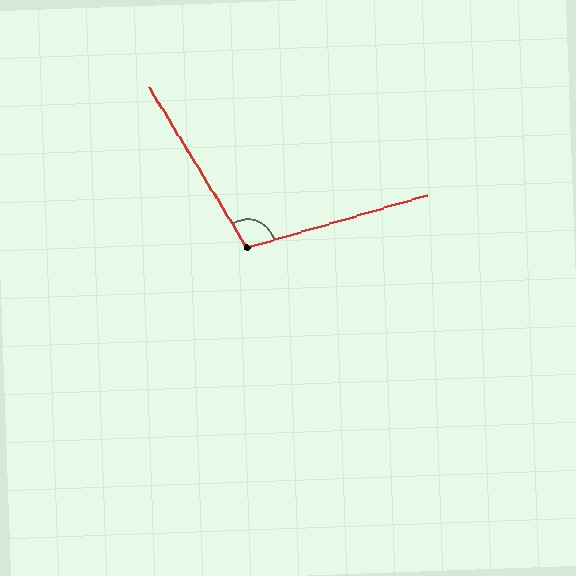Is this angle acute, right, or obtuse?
It is obtuse.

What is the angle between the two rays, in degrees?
Approximately 105 degrees.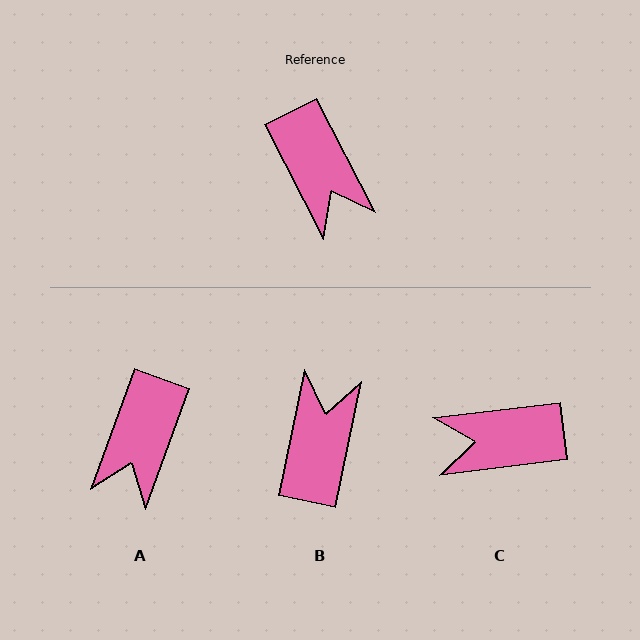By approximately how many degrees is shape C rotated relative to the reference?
Approximately 110 degrees clockwise.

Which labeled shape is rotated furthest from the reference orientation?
B, about 141 degrees away.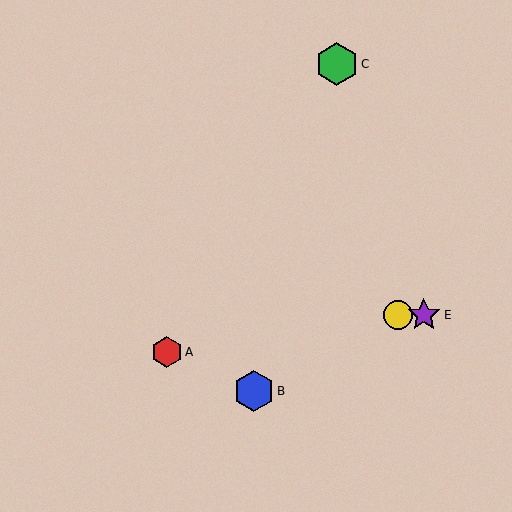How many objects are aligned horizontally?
2 objects (D, E) are aligned horizontally.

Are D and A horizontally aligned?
No, D is at y≈315 and A is at y≈352.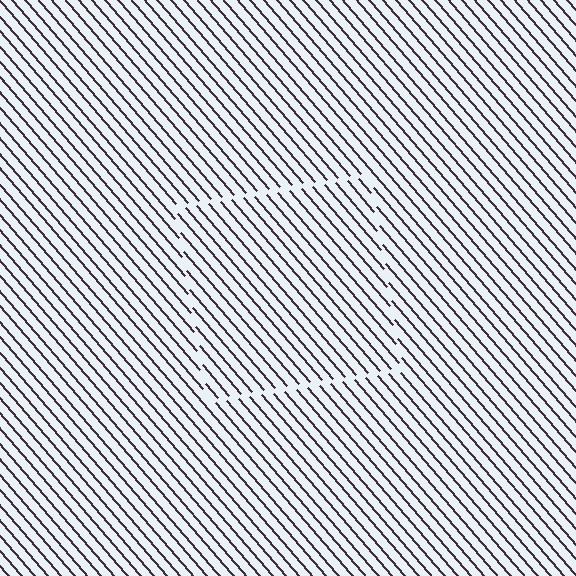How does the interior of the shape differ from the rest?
The interior of the shape contains the same grating, shifted by half a period — the contour is defined by the phase discontinuity where line-ends from the inner and outer gratings abut.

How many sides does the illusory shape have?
4 sides — the line-ends trace a square.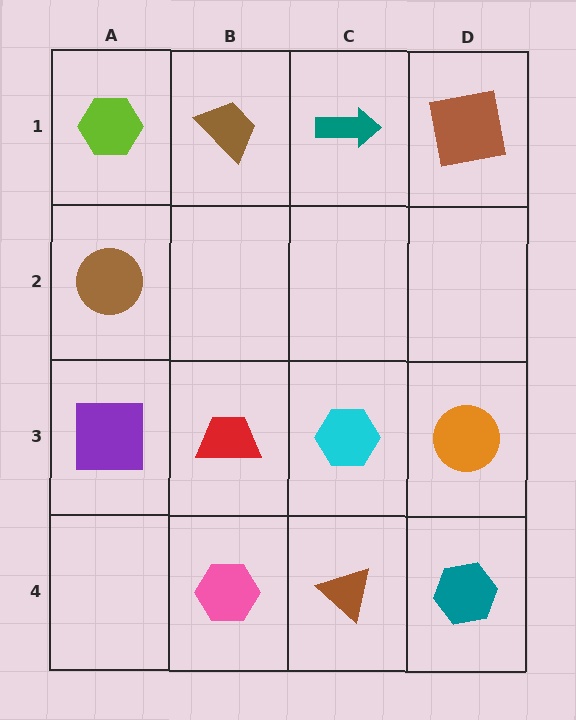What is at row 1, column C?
A teal arrow.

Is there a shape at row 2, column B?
No, that cell is empty.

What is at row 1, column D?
A brown square.